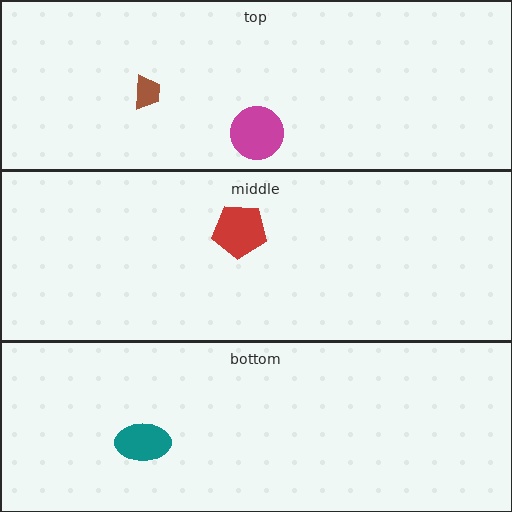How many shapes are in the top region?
2.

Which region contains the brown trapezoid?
The top region.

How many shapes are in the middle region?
1.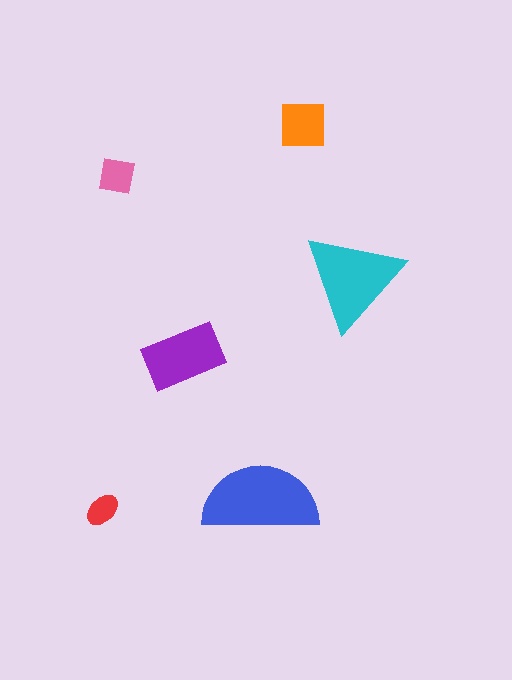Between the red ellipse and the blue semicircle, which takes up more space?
The blue semicircle.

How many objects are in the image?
There are 6 objects in the image.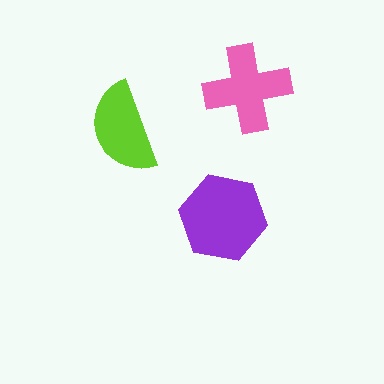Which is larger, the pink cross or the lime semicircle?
The pink cross.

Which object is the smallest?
The lime semicircle.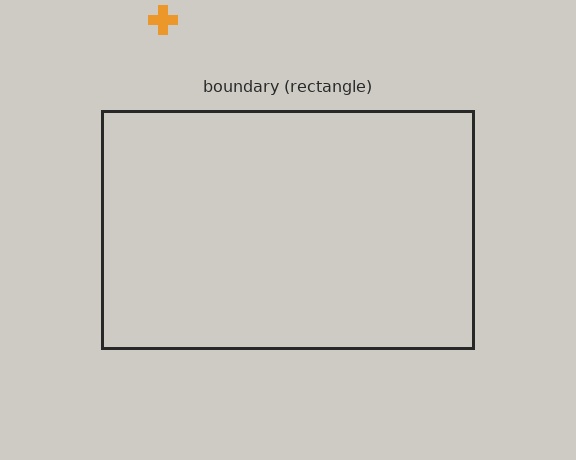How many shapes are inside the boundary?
0 inside, 1 outside.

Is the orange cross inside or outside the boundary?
Outside.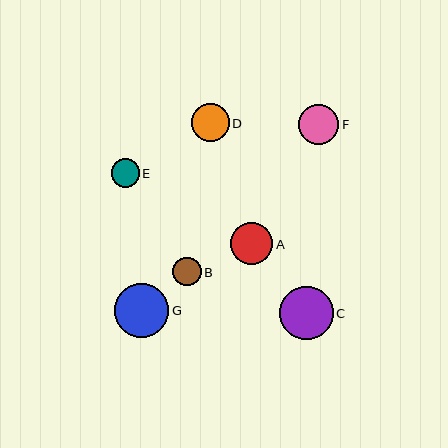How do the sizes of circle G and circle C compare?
Circle G and circle C are approximately the same size.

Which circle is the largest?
Circle G is the largest with a size of approximately 55 pixels.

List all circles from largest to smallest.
From largest to smallest: G, C, A, F, D, B, E.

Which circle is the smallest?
Circle E is the smallest with a size of approximately 28 pixels.